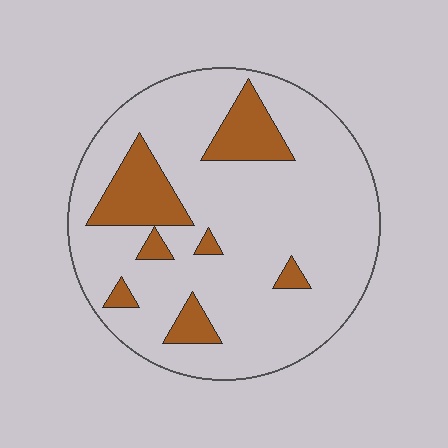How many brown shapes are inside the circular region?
7.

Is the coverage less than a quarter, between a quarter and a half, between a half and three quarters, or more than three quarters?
Less than a quarter.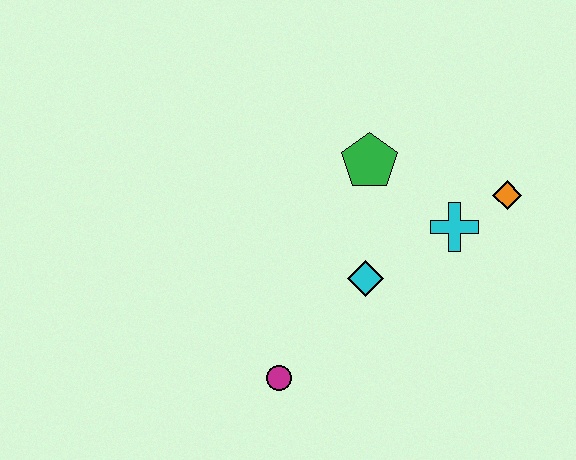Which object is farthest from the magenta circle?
The orange diamond is farthest from the magenta circle.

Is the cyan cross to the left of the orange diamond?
Yes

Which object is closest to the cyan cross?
The orange diamond is closest to the cyan cross.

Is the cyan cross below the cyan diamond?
No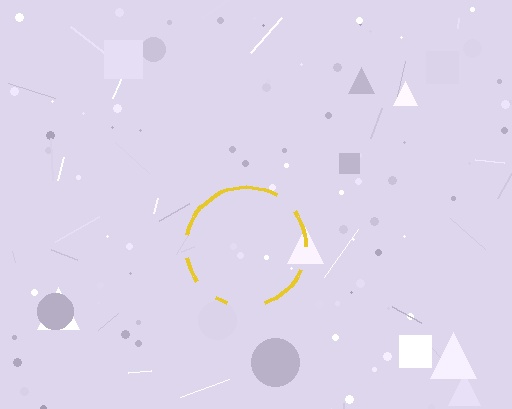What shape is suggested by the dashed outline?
The dashed outline suggests a circle.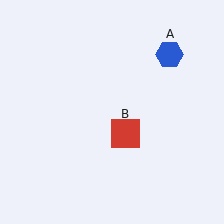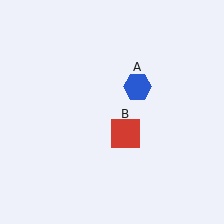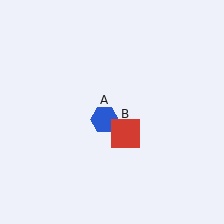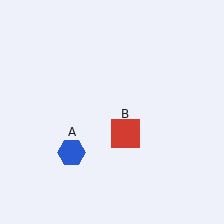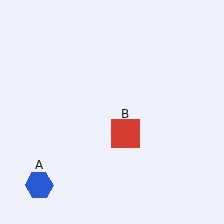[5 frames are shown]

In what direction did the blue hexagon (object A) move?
The blue hexagon (object A) moved down and to the left.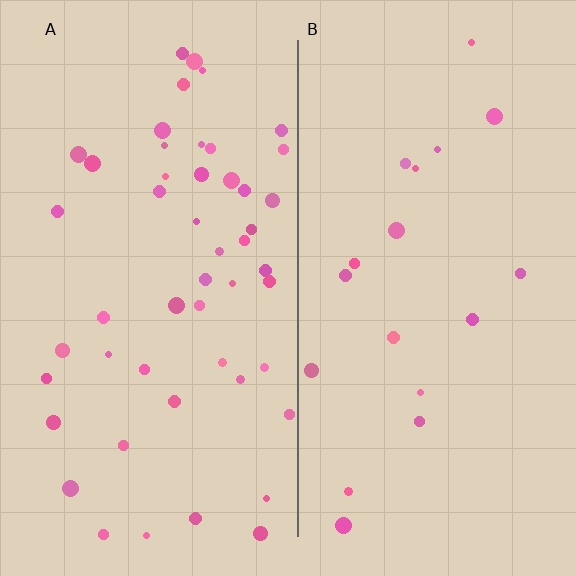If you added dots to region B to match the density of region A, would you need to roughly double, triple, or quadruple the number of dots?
Approximately triple.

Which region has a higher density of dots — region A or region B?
A (the left).